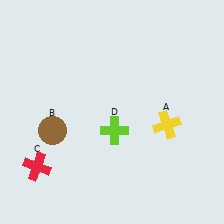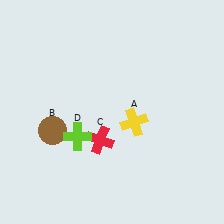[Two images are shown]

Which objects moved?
The objects that moved are: the yellow cross (A), the red cross (C), the lime cross (D).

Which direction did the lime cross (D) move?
The lime cross (D) moved left.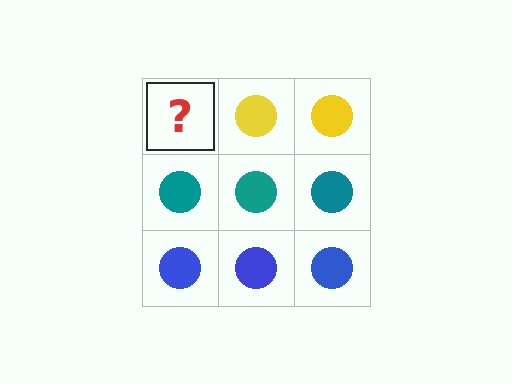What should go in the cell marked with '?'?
The missing cell should contain a yellow circle.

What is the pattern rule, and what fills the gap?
The rule is that each row has a consistent color. The gap should be filled with a yellow circle.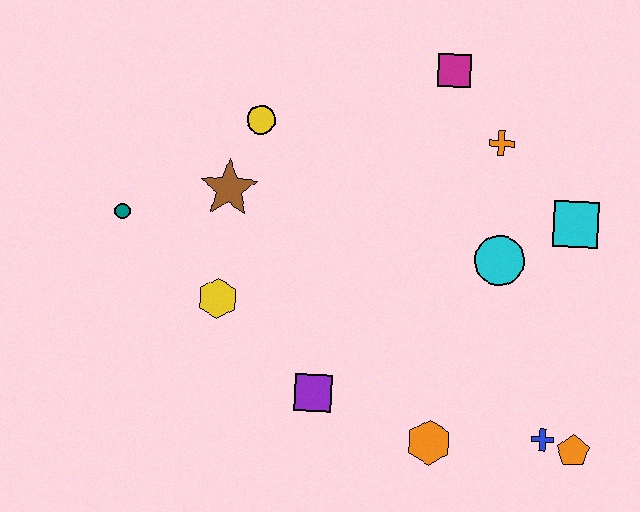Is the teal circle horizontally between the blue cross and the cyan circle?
No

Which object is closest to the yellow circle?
The brown star is closest to the yellow circle.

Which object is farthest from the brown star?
The orange pentagon is farthest from the brown star.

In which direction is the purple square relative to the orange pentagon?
The purple square is to the left of the orange pentagon.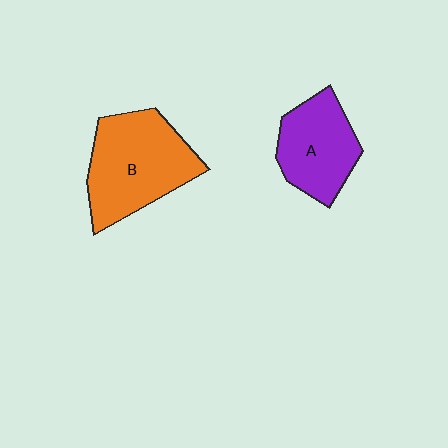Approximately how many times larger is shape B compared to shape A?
Approximately 1.4 times.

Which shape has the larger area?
Shape B (orange).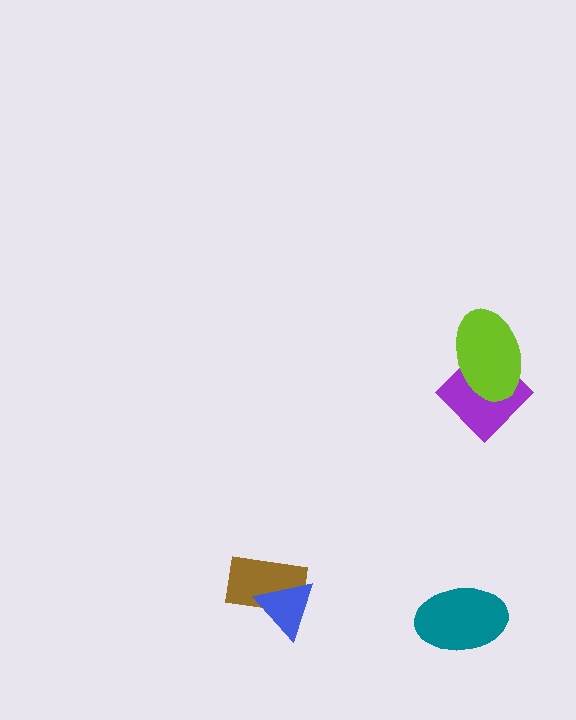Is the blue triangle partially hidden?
No, no other shape covers it.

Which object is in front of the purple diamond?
The lime ellipse is in front of the purple diamond.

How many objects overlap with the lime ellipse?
1 object overlaps with the lime ellipse.